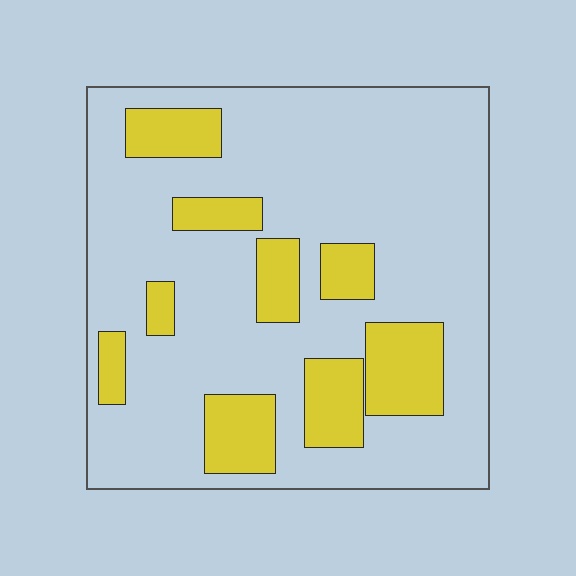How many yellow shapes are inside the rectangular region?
9.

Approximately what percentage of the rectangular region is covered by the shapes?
Approximately 25%.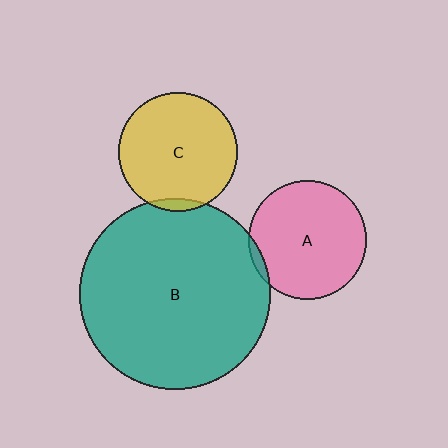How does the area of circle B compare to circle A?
Approximately 2.6 times.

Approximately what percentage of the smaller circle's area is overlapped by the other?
Approximately 5%.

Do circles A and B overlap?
Yes.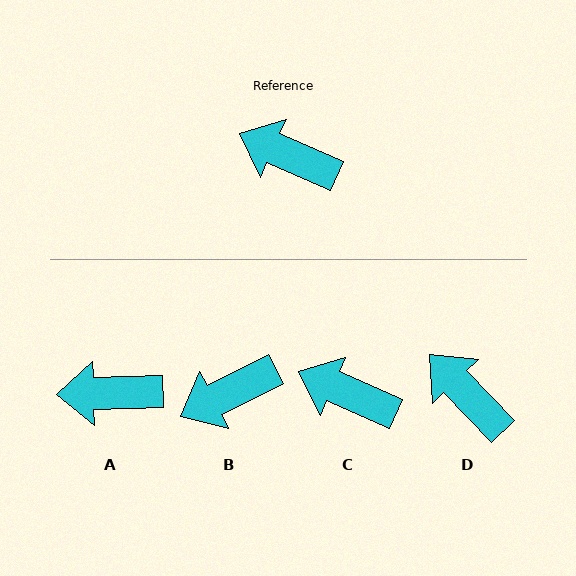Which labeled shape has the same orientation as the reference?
C.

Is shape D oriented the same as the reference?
No, it is off by about 22 degrees.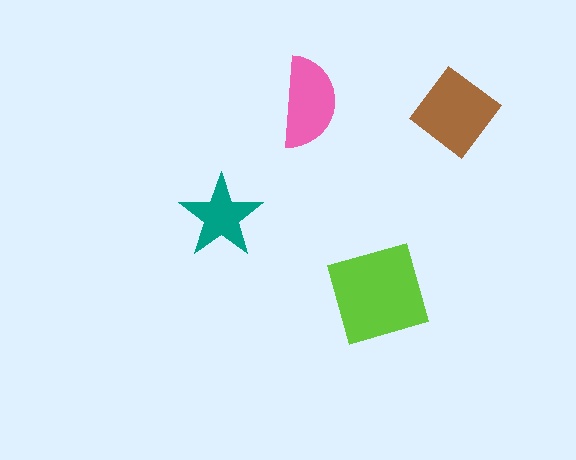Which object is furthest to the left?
The teal star is leftmost.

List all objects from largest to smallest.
The lime square, the brown diamond, the pink semicircle, the teal star.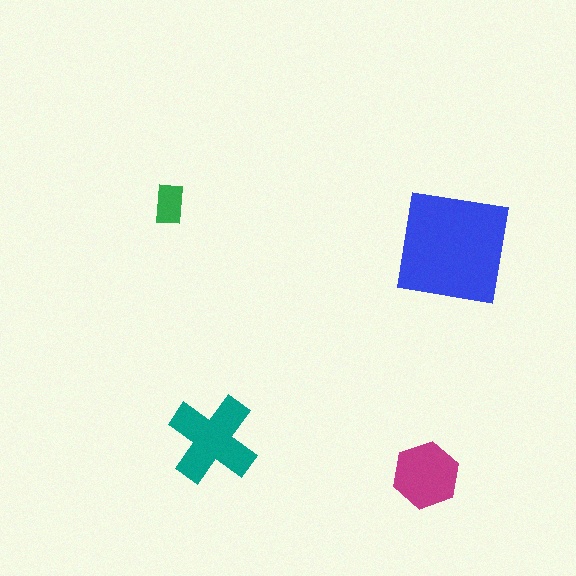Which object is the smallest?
The green rectangle.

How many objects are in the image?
There are 4 objects in the image.